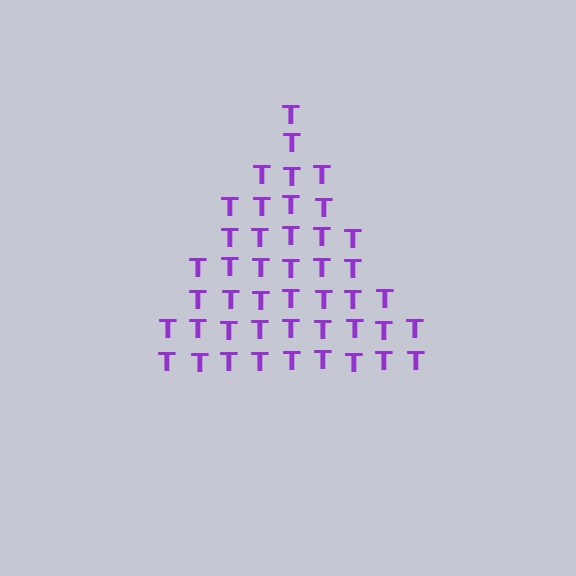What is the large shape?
The large shape is a triangle.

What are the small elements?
The small elements are letter T's.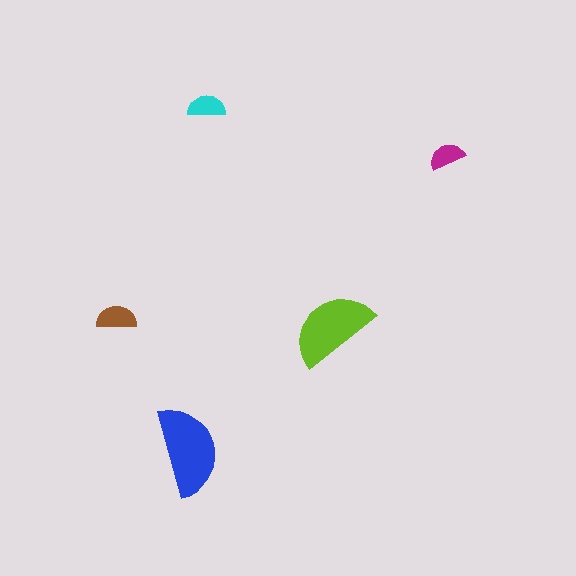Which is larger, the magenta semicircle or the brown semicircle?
The brown one.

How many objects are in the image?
There are 5 objects in the image.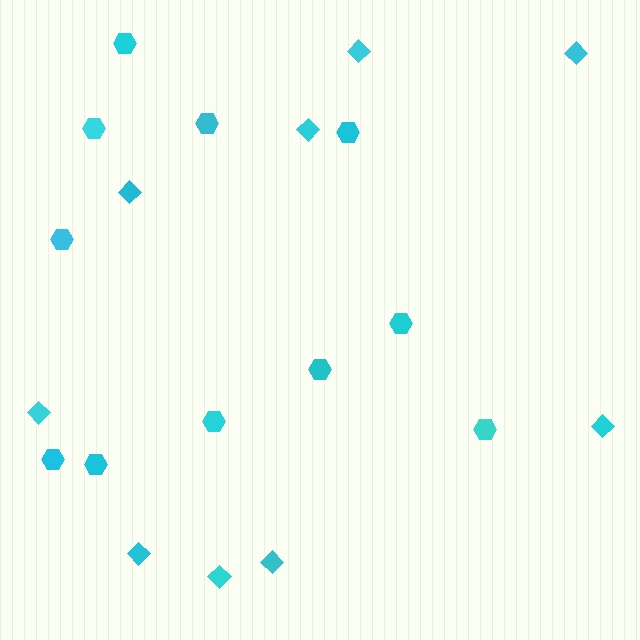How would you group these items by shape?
There are 2 groups: one group of diamonds (9) and one group of hexagons (11).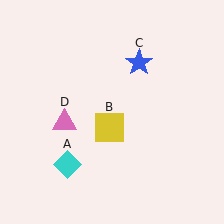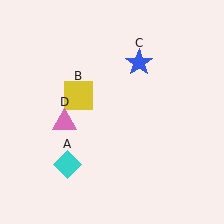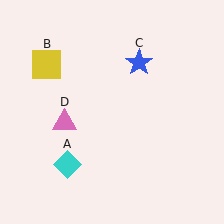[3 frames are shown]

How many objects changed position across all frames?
1 object changed position: yellow square (object B).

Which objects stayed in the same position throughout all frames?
Cyan diamond (object A) and blue star (object C) and pink triangle (object D) remained stationary.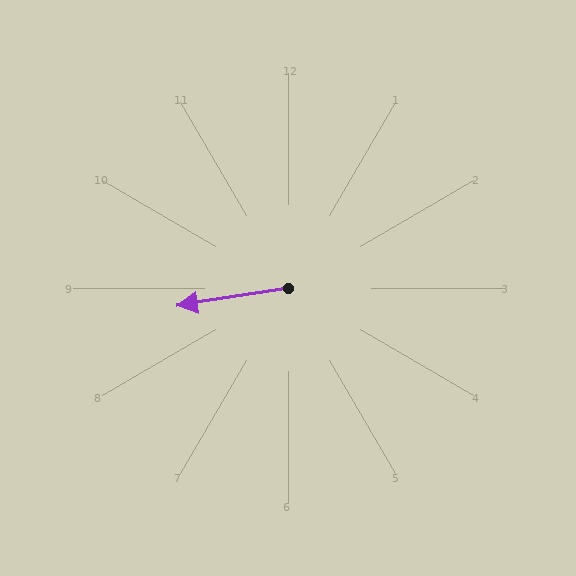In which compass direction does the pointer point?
West.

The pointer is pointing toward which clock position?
Roughly 9 o'clock.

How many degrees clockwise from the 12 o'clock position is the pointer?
Approximately 261 degrees.